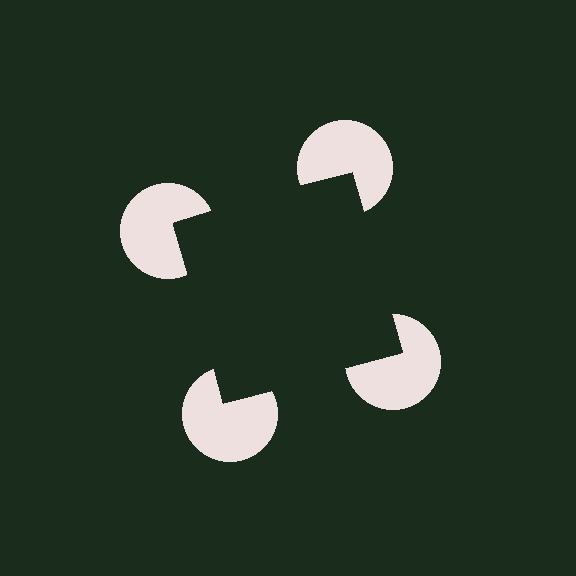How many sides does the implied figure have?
4 sides.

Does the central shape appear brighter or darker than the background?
It typically appears slightly darker than the background, even though no actual brightness change is drawn.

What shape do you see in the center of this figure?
An illusory square — its edges are inferred from the aligned wedge cuts in the pac-man discs, not physically drawn.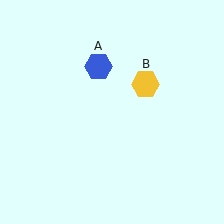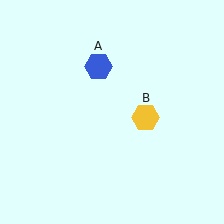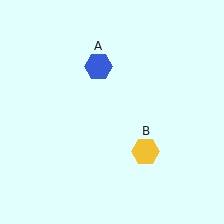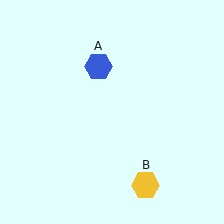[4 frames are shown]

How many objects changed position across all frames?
1 object changed position: yellow hexagon (object B).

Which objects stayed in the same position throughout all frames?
Blue hexagon (object A) remained stationary.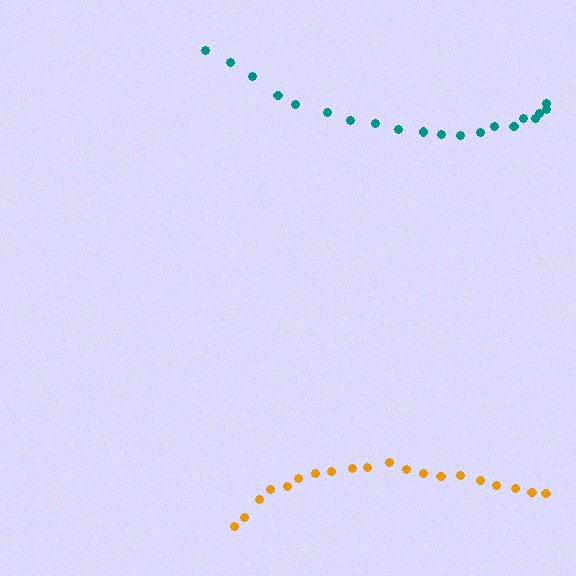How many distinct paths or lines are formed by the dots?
There are 2 distinct paths.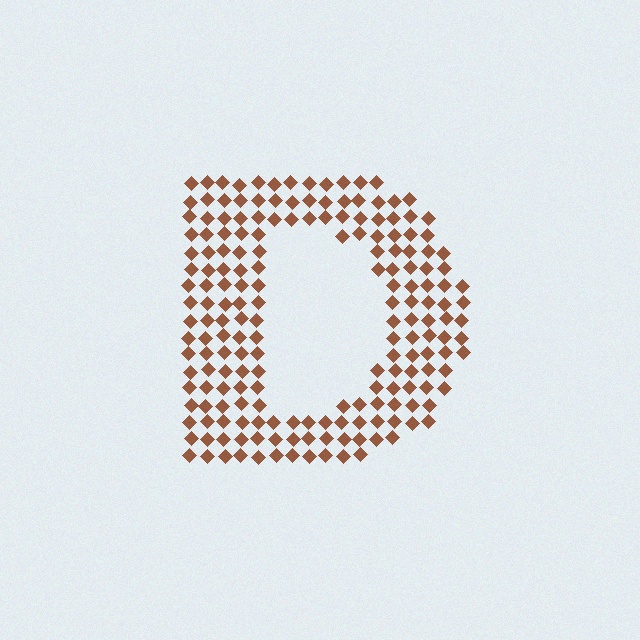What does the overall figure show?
The overall figure shows the letter D.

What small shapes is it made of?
It is made of small diamonds.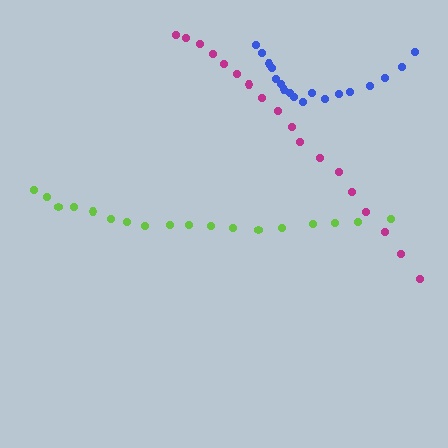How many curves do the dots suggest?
There are 3 distinct paths.